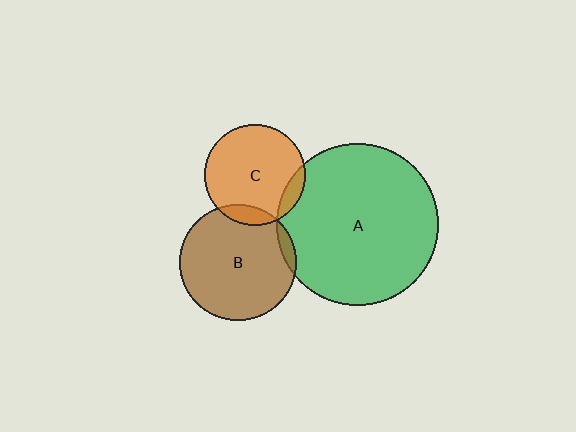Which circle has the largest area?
Circle A (green).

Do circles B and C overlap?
Yes.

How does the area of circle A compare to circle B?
Approximately 1.9 times.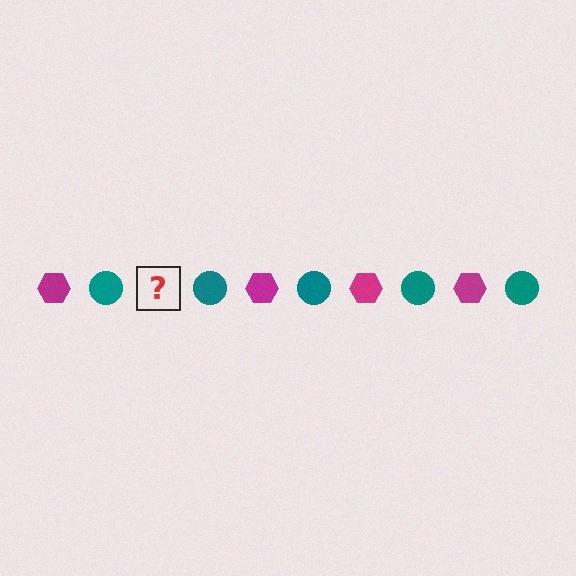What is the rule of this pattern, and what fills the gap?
The rule is that the pattern alternates between magenta hexagon and teal circle. The gap should be filled with a magenta hexagon.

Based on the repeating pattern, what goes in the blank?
The blank should be a magenta hexagon.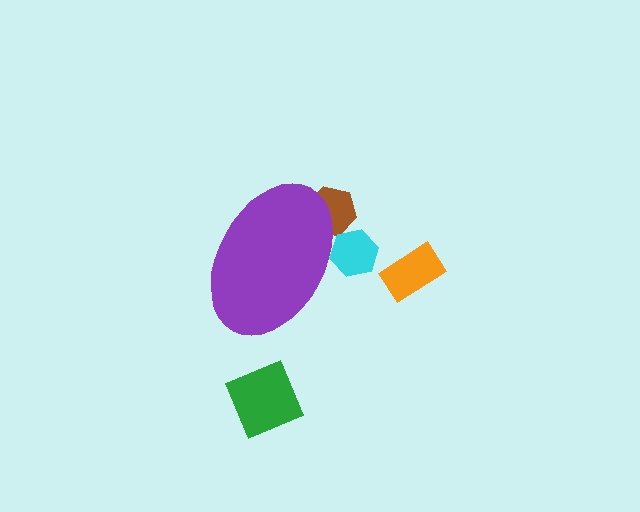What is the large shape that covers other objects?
A purple ellipse.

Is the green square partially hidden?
No, the green square is fully visible.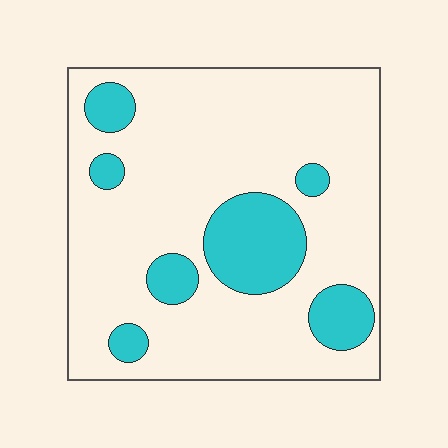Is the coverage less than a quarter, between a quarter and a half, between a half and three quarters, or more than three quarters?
Less than a quarter.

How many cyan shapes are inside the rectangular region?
7.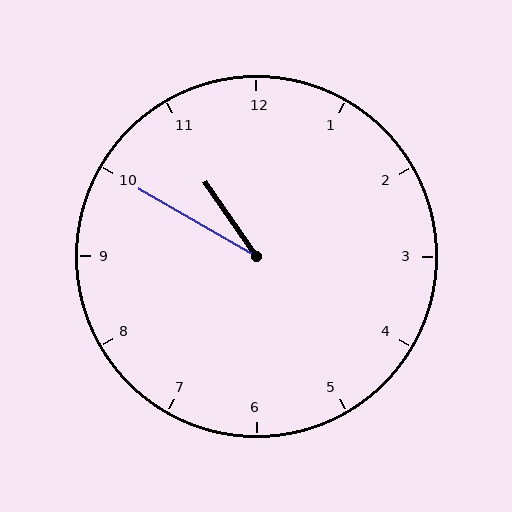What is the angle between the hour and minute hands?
Approximately 25 degrees.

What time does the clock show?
10:50.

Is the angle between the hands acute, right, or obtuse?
It is acute.